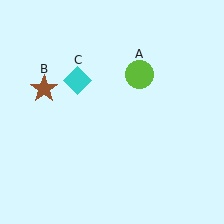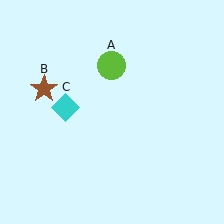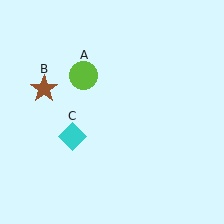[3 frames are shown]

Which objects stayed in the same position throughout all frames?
Brown star (object B) remained stationary.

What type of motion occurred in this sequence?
The lime circle (object A), cyan diamond (object C) rotated counterclockwise around the center of the scene.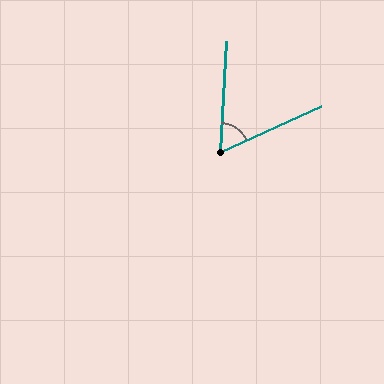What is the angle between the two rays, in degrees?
Approximately 62 degrees.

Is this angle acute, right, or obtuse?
It is acute.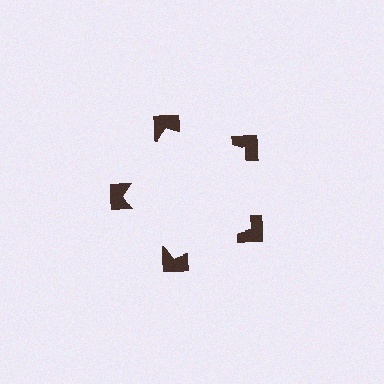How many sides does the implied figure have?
5 sides.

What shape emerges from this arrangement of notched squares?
An illusory pentagon — its edges are inferred from the aligned wedge cuts in the notched squares, not physically drawn.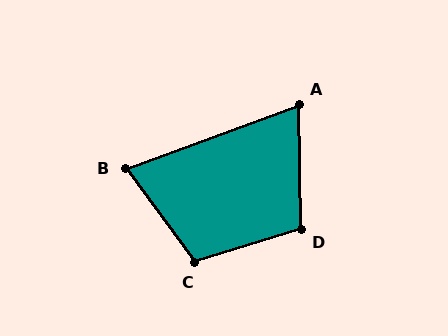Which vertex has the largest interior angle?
C, at approximately 109 degrees.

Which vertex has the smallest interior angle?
A, at approximately 71 degrees.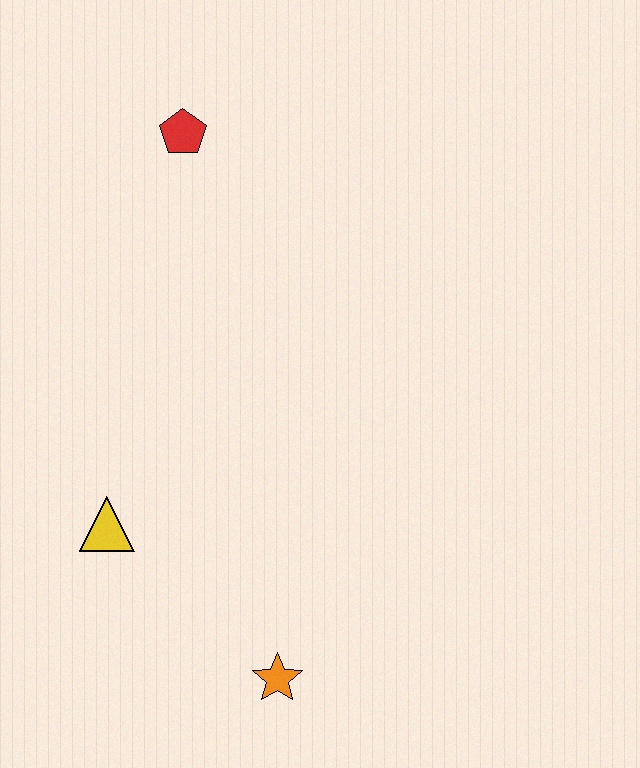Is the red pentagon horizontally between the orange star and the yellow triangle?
Yes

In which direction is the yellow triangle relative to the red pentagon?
The yellow triangle is below the red pentagon.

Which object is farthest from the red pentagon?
The orange star is farthest from the red pentagon.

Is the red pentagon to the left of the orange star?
Yes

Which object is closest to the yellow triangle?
The orange star is closest to the yellow triangle.